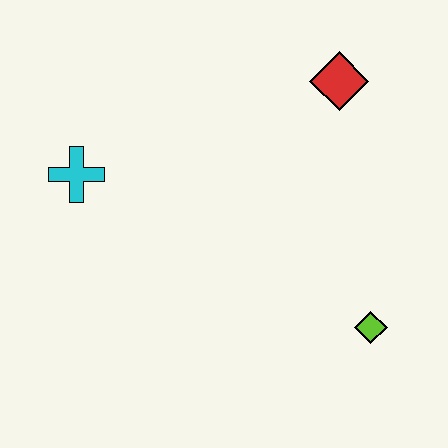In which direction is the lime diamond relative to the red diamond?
The lime diamond is below the red diamond.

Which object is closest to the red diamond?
The lime diamond is closest to the red diamond.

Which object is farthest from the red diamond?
The cyan cross is farthest from the red diamond.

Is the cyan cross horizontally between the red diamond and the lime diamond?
No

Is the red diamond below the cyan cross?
No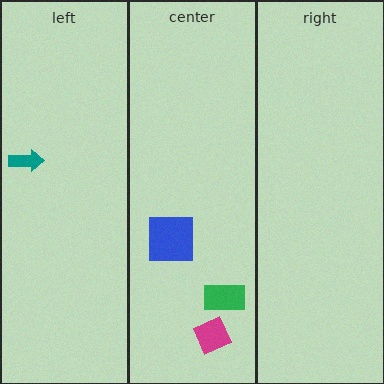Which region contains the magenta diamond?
The center region.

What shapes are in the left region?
The teal arrow.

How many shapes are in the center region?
3.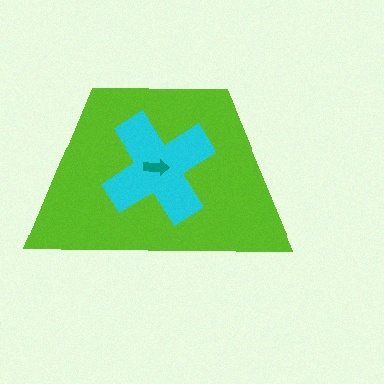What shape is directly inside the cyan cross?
The teal arrow.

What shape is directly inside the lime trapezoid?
The cyan cross.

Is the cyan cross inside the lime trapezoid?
Yes.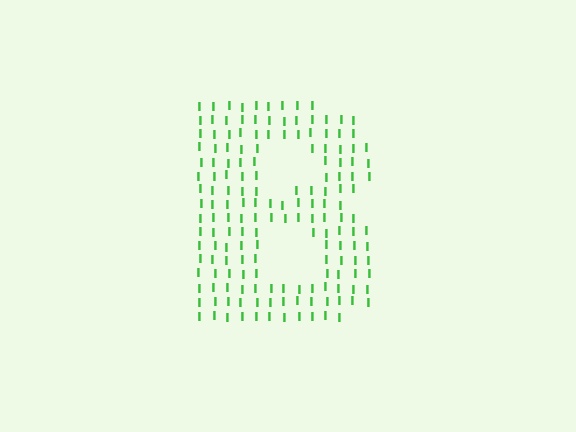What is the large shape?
The large shape is the letter B.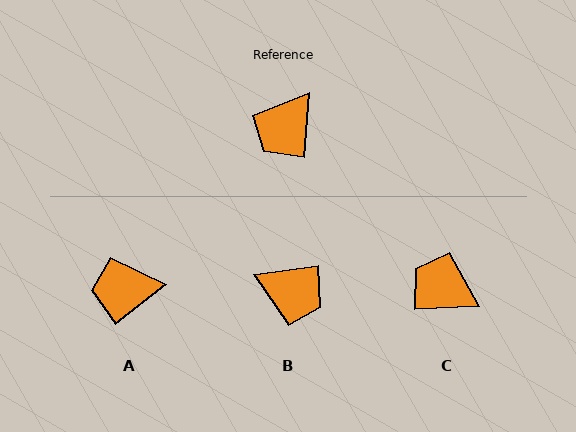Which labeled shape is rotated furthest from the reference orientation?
B, about 102 degrees away.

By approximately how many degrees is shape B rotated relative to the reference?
Approximately 102 degrees counter-clockwise.